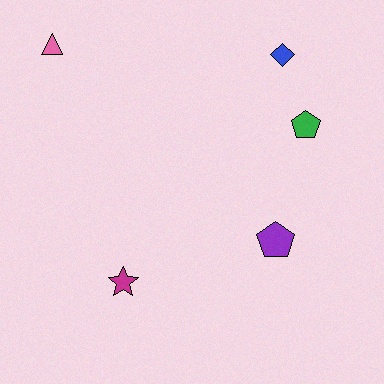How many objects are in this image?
There are 5 objects.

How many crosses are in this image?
There are no crosses.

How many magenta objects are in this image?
There is 1 magenta object.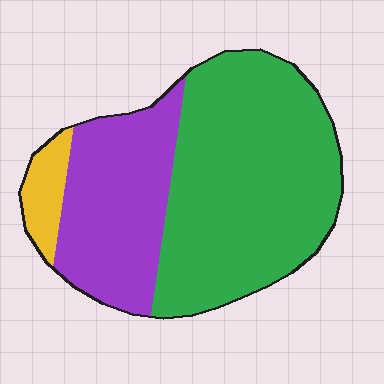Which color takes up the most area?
Green, at roughly 60%.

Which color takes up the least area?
Yellow, at roughly 5%.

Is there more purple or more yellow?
Purple.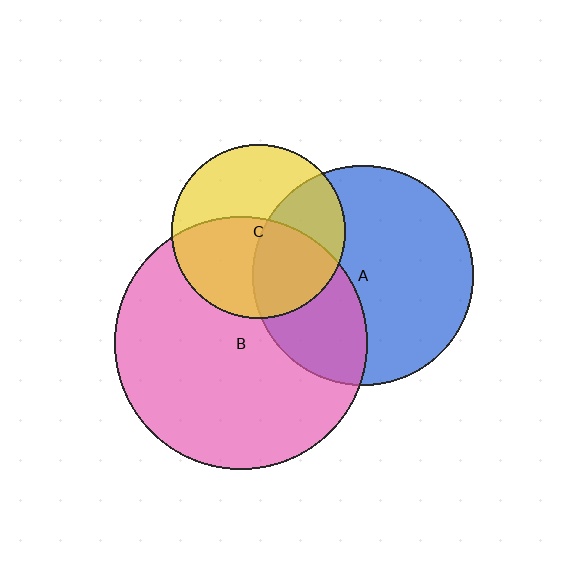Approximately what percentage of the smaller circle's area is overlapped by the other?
Approximately 35%.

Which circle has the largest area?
Circle B (pink).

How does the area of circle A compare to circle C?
Approximately 1.6 times.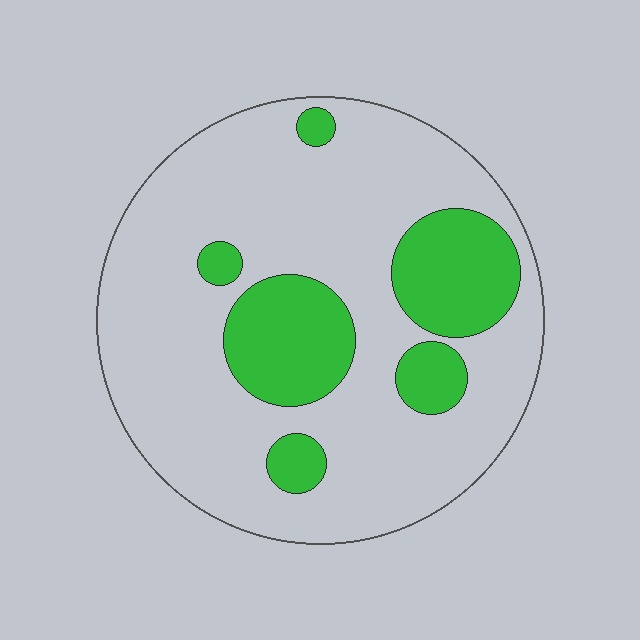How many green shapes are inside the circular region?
6.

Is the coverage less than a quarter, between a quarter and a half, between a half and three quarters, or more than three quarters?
Less than a quarter.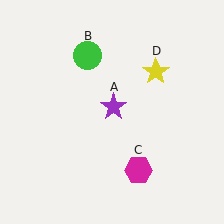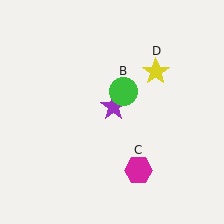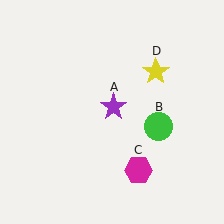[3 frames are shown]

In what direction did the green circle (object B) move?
The green circle (object B) moved down and to the right.